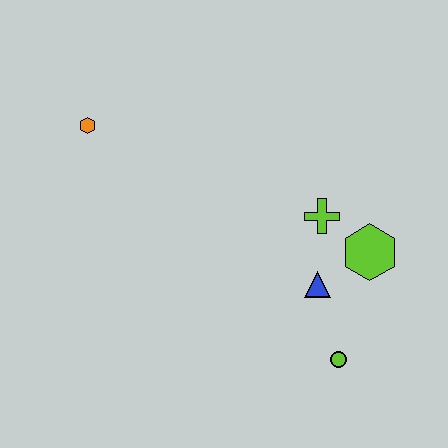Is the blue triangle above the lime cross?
No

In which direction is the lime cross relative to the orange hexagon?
The lime cross is to the right of the orange hexagon.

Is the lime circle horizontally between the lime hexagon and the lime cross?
Yes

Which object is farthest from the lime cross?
The orange hexagon is farthest from the lime cross.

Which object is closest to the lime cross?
The lime hexagon is closest to the lime cross.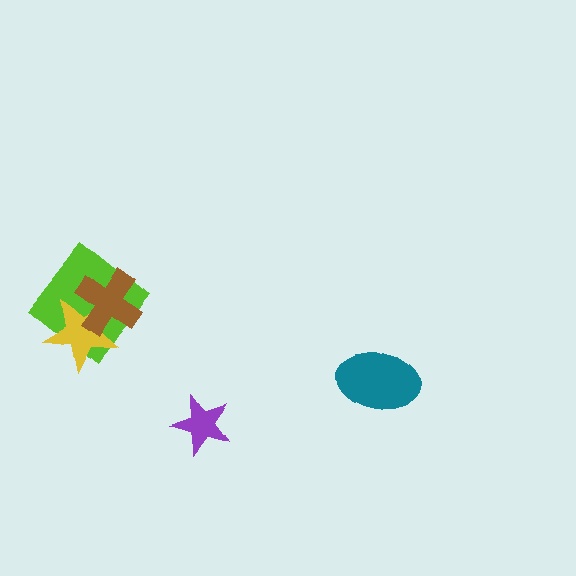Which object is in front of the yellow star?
The brown cross is in front of the yellow star.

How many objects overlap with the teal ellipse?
0 objects overlap with the teal ellipse.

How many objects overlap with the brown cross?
2 objects overlap with the brown cross.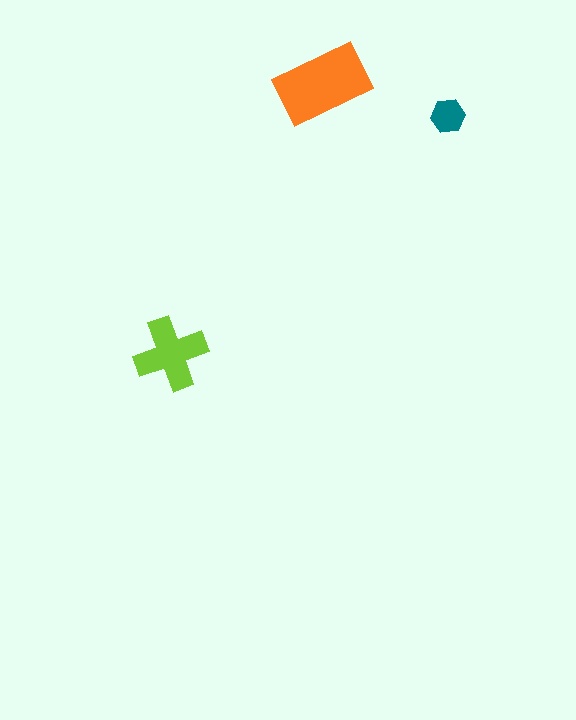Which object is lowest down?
The lime cross is bottommost.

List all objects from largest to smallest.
The orange rectangle, the lime cross, the teal hexagon.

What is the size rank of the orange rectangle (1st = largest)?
1st.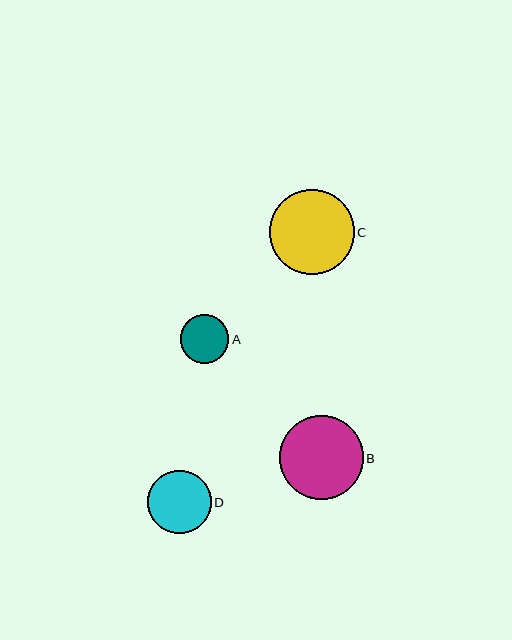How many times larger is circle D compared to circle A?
Circle D is approximately 1.3 times the size of circle A.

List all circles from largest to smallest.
From largest to smallest: C, B, D, A.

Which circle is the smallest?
Circle A is the smallest with a size of approximately 49 pixels.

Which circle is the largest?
Circle C is the largest with a size of approximately 85 pixels.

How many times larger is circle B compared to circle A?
Circle B is approximately 1.7 times the size of circle A.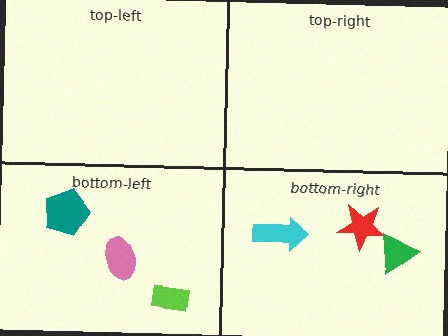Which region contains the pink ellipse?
The bottom-left region.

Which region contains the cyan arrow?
The bottom-right region.